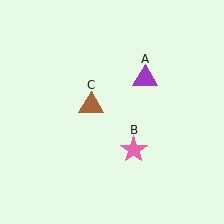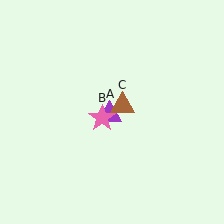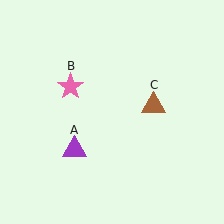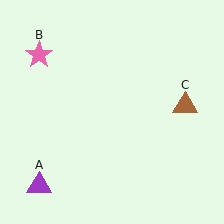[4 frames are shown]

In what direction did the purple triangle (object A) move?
The purple triangle (object A) moved down and to the left.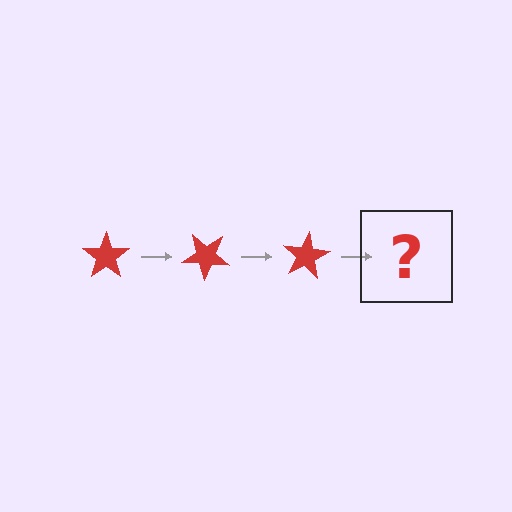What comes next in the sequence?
The next element should be a red star rotated 120 degrees.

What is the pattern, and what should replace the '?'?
The pattern is that the star rotates 40 degrees each step. The '?' should be a red star rotated 120 degrees.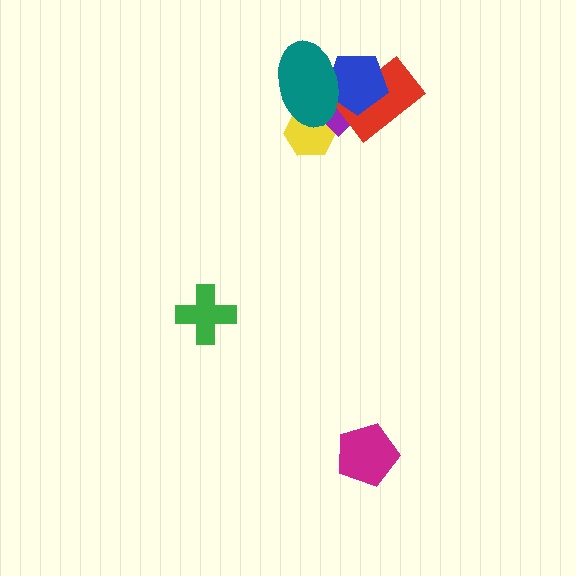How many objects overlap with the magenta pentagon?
0 objects overlap with the magenta pentagon.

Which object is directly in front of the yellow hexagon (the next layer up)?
The purple diamond is directly in front of the yellow hexagon.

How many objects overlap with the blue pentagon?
3 objects overlap with the blue pentagon.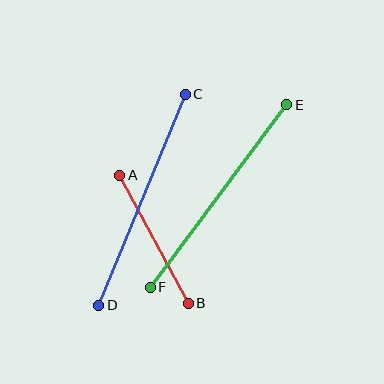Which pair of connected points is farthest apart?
Points C and D are farthest apart.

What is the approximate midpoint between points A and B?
The midpoint is at approximately (154, 239) pixels.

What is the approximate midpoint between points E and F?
The midpoint is at approximately (219, 196) pixels.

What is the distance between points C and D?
The distance is approximately 228 pixels.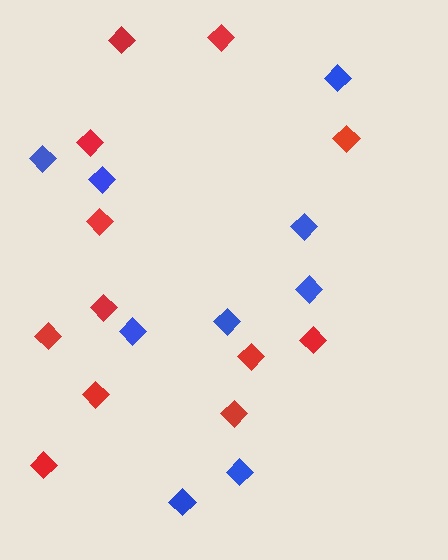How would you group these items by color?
There are 2 groups: one group of red diamonds (12) and one group of blue diamonds (9).